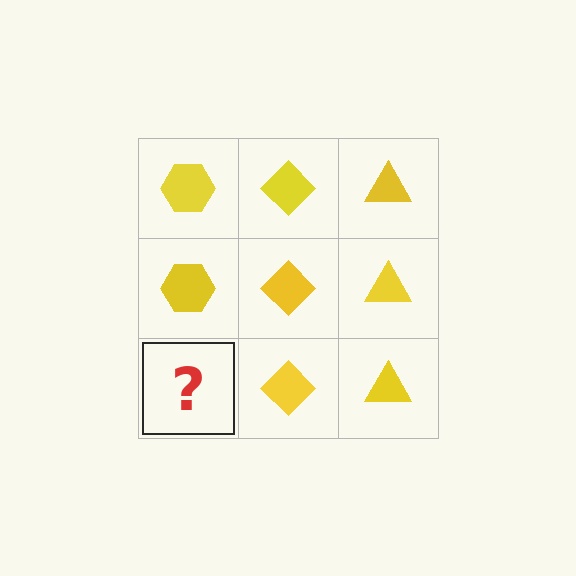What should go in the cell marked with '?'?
The missing cell should contain a yellow hexagon.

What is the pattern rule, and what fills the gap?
The rule is that each column has a consistent shape. The gap should be filled with a yellow hexagon.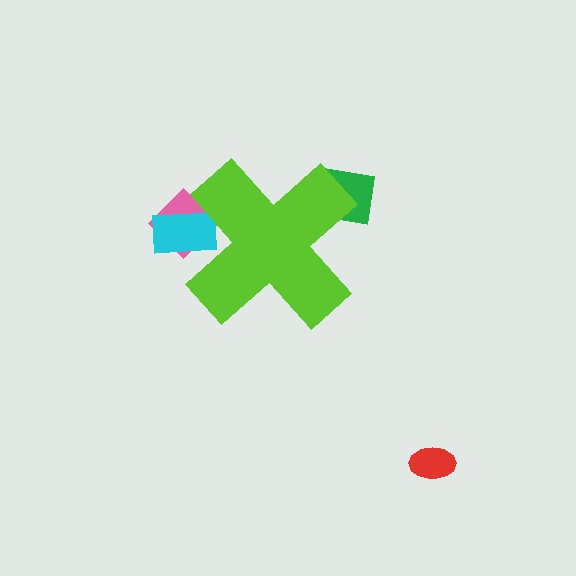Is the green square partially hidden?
Yes, the green square is partially hidden behind the lime cross.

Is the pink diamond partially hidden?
Yes, the pink diamond is partially hidden behind the lime cross.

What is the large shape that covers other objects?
A lime cross.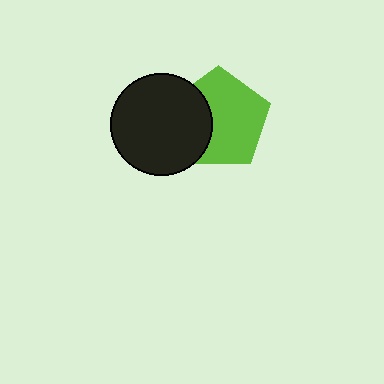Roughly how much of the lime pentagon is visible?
Most of it is visible (roughly 66%).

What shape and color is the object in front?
The object in front is a black circle.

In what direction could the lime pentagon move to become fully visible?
The lime pentagon could move right. That would shift it out from behind the black circle entirely.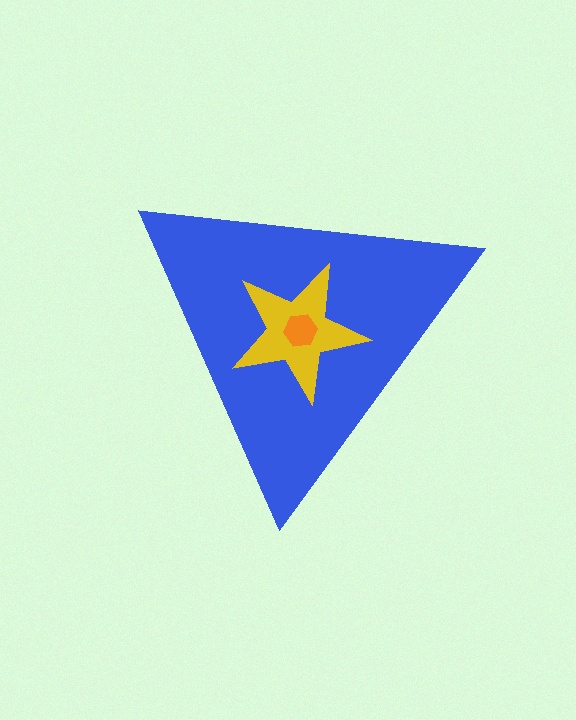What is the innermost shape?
The orange hexagon.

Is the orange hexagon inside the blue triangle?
Yes.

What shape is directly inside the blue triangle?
The yellow star.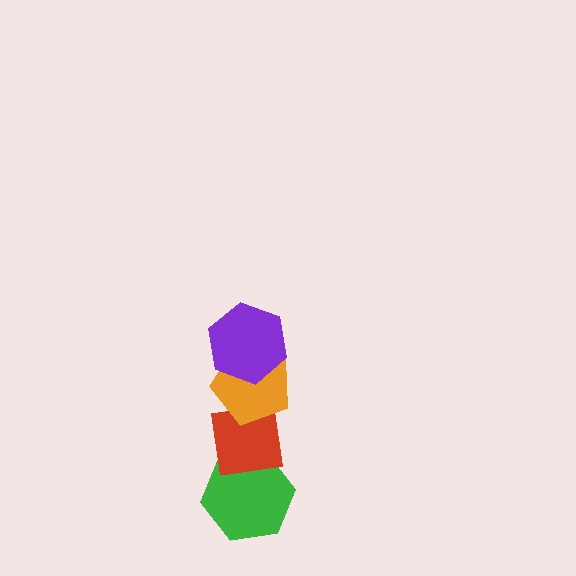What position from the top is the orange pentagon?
The orange pentagon is 2nd from the top.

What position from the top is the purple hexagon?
The purple hexagon is 1st from the top.